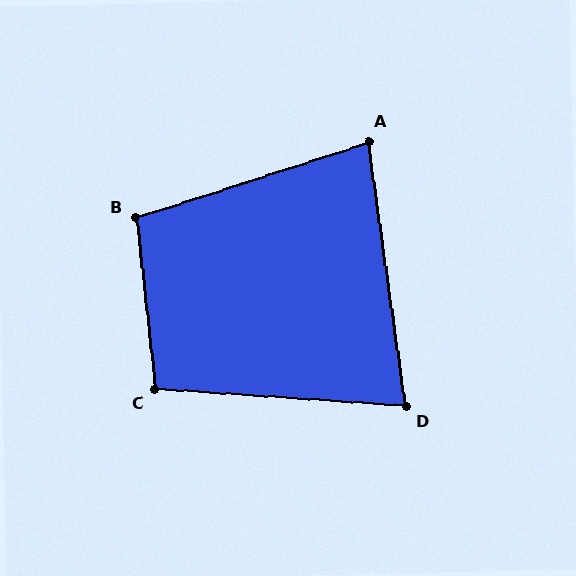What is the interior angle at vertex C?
Approximately 100 degrees (obtuse).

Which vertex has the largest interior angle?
B, at approximately 102 degrees.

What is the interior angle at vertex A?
Approximately 80 degrees (acute).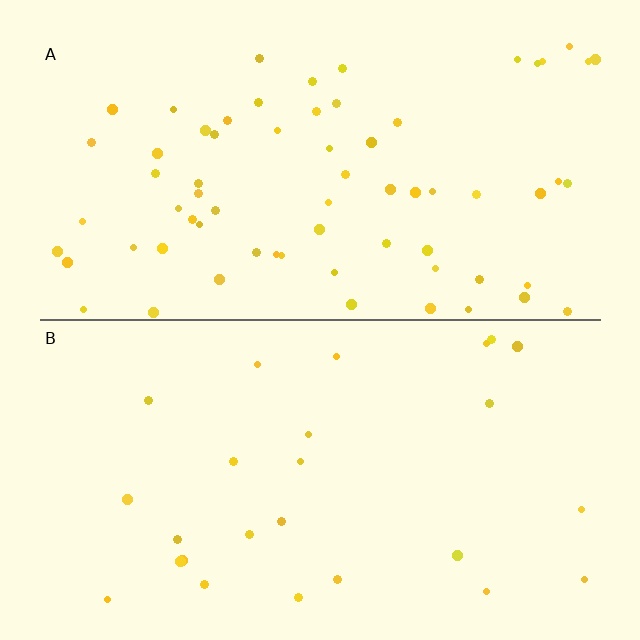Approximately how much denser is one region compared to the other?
Approximately 2.6× — region A over region B.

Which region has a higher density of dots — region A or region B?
A (the top).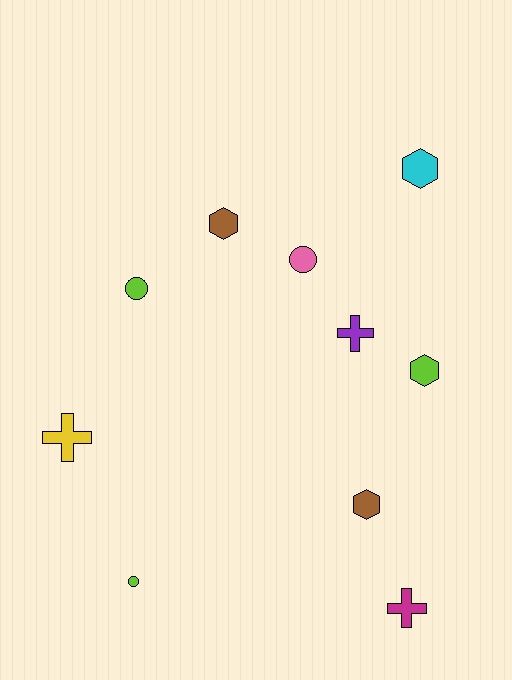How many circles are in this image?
There are 3 circles.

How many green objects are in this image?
There are no green objects.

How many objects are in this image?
There are 10 objects.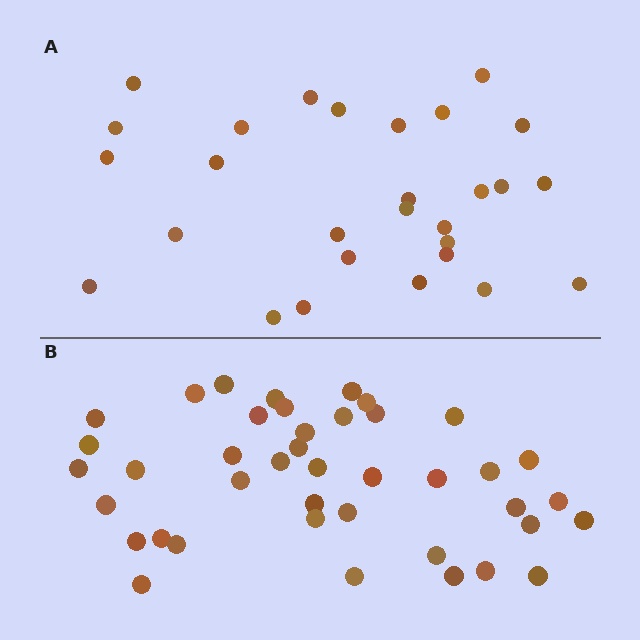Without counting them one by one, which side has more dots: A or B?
Region B (the bottom region) has more dots.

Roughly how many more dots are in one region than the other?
Region B has approximately 15 more dots than region A.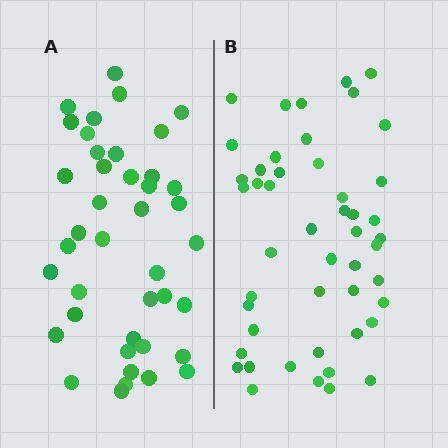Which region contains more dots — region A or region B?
Region B (the right region) has more dots.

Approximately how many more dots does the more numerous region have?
Region B has roughly 8 or so more dots than region A.